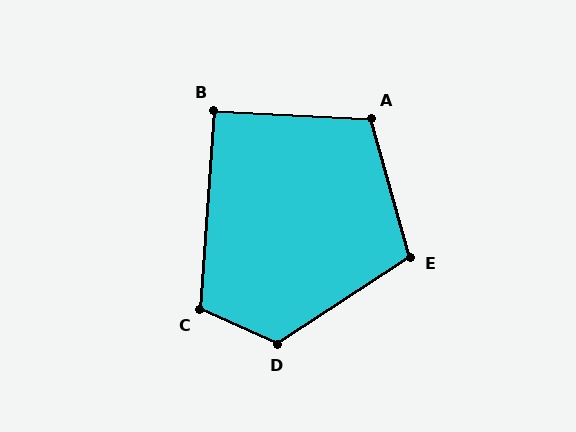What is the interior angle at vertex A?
Approximately 108 degrees (obtuse).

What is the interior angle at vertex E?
Approximately 108 degrees (obtuse).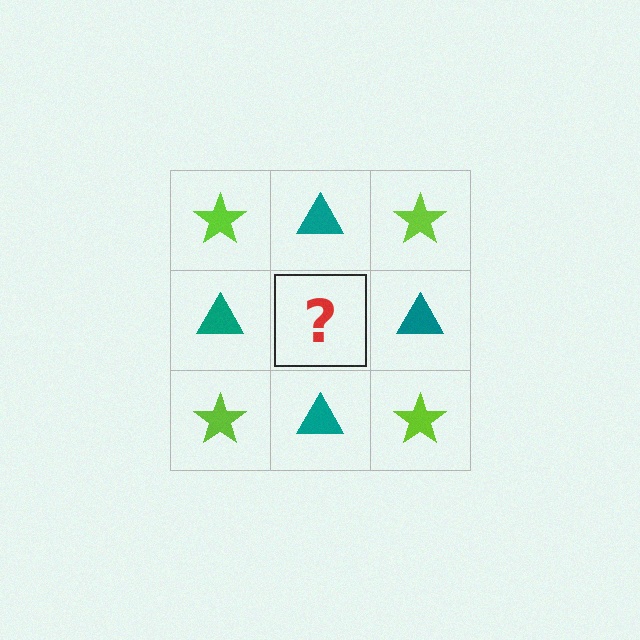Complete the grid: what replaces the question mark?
The question mark should be replaced with a lime star.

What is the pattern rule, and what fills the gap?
The rule is that it alternates lime star and teal triangle in a checkerboard pattern. The gap should be filled with a lime star.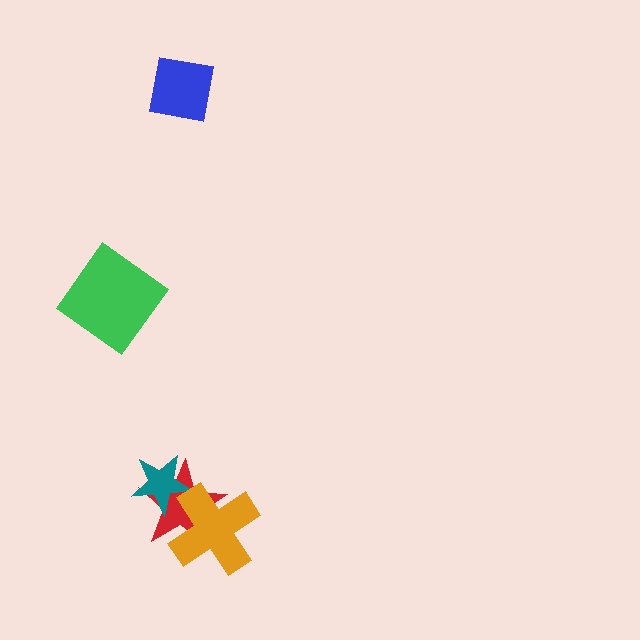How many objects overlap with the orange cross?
2 objects overlap with the orange cross.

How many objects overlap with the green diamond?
0 objects overlap with the green diamond.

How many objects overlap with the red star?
2 objects overlap with the red star.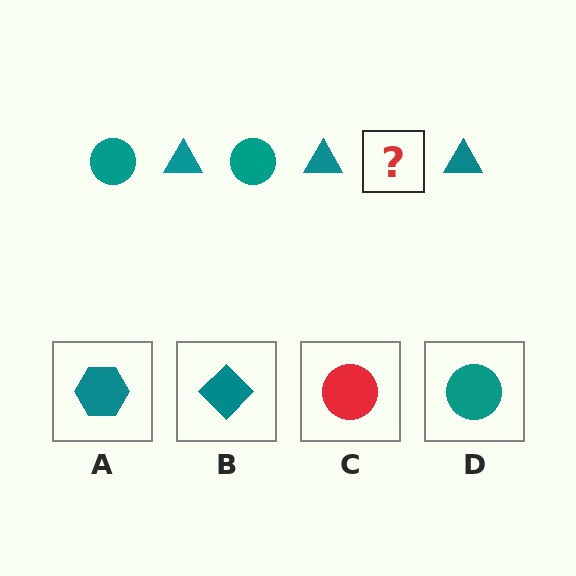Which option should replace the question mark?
Option D.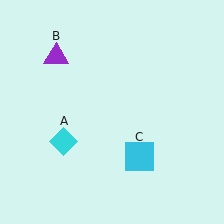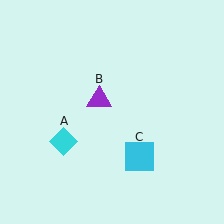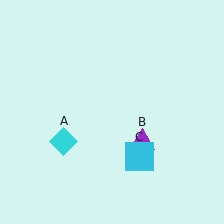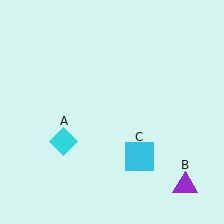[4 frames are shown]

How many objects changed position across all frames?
1 object changed position: purple triangle (object B).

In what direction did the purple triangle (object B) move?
The purple triangle (object B) moved down and to the right.